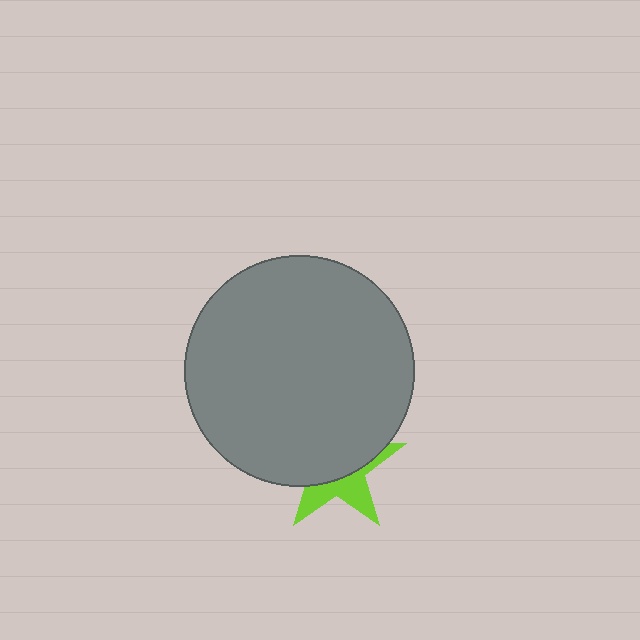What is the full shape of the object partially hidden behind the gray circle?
The partially hidden object is a lime star.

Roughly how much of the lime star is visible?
A small part of it is visible (roughly 38%).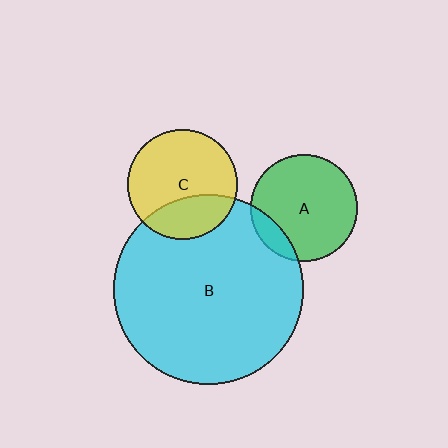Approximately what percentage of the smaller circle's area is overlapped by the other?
Approximately 30%.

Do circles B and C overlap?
Yes.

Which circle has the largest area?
Circle B (cyan).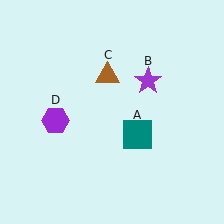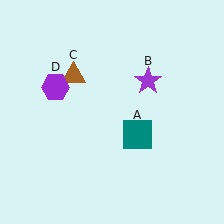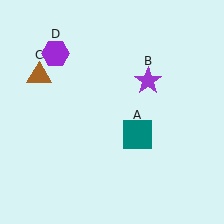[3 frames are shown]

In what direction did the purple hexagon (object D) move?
The purple hexagon (object D) moved up.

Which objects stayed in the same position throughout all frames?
Teal square (object A) and purple star (object B) remained stationary.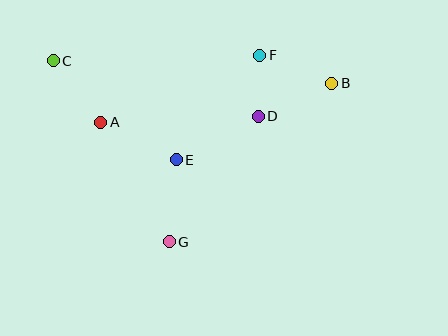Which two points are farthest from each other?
Points B and C are farthest from each other.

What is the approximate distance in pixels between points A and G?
The distance between A and G is approximately 137 pixels.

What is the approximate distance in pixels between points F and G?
The distance between F and G is approximately 207 pixels.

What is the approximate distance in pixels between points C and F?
The distance between C and F is approximately 206 pixels.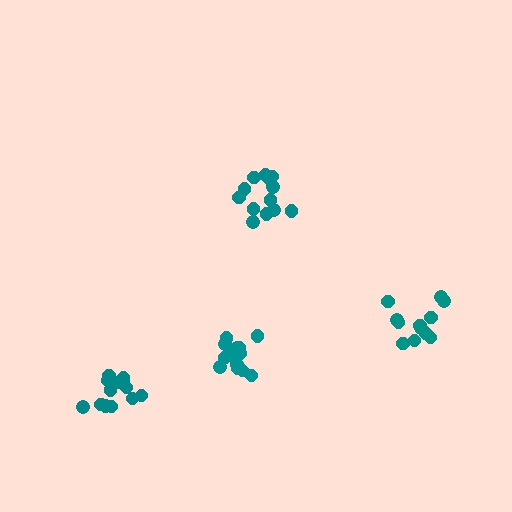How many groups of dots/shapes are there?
There are 4 groups.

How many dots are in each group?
Group 1: 13 dots, Group 2: 13 dots, Group 3: 12 dots, Group 4: 15 dots (53 total).